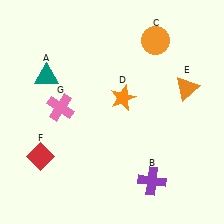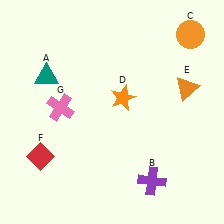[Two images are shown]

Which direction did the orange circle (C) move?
The orange circle (C) moved right.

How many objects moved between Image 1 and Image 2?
1 object moved between the two images.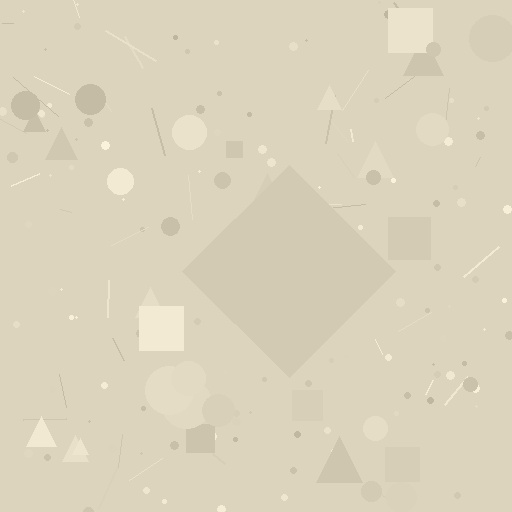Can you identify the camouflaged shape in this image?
The camouflaged shape is a diamond.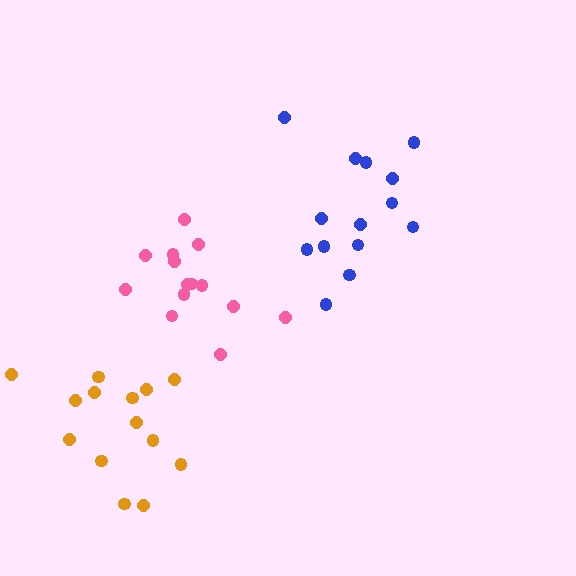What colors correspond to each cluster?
The clusters are colored: blue, pink, orange.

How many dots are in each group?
Group 1: 14 dots, Group 2: 14 dots, Group 3: 14 dots (42 total).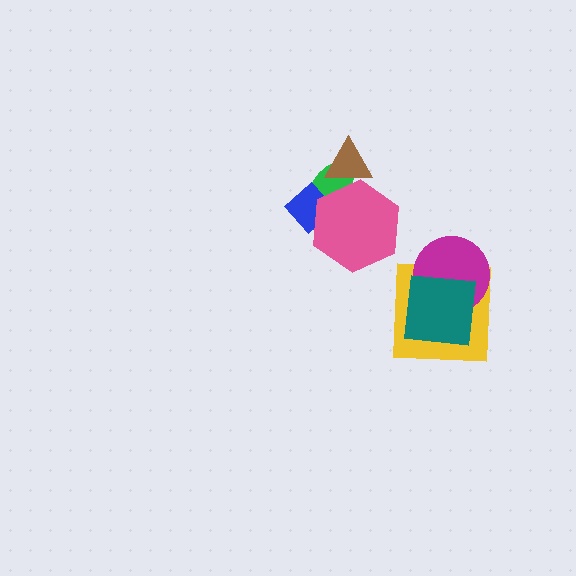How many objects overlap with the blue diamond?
2 objects overlap with the blue diamond.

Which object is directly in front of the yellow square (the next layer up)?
The magenta circle is directly in front of the yellow square.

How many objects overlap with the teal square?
2 objects overlap with the teal square.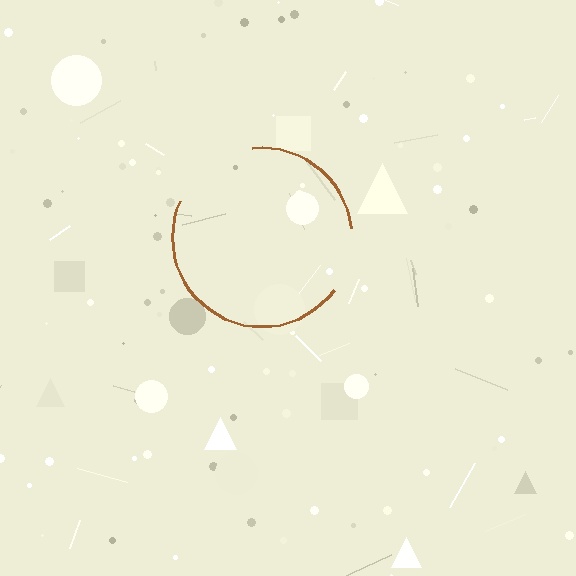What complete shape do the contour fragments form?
The contour fragments form a circle.